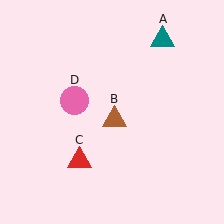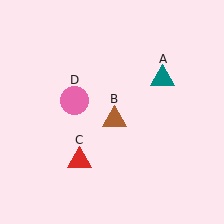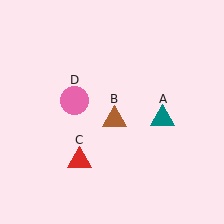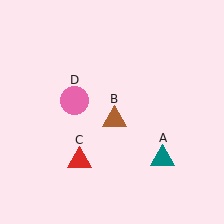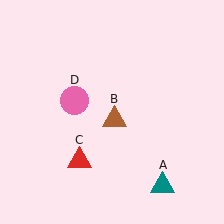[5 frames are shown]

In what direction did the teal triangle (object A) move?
The teal triangle (object A) moved down.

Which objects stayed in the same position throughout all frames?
Brown triangle (object B) and red triangle (object C) and pink circle (object D) remained stationary.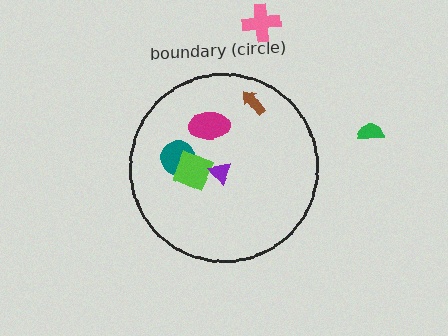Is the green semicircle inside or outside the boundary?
Outside.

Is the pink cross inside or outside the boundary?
Outside.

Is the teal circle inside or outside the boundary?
Inside.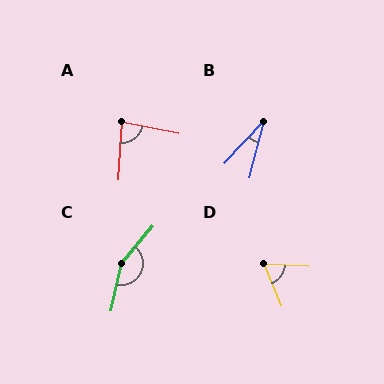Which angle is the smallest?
B, at approximately 29 degrees.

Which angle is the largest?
C, at approximately 152 degrees.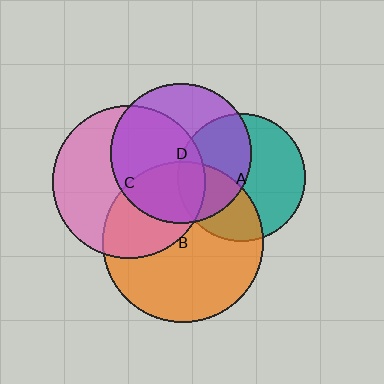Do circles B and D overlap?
Yes.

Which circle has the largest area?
Circle B (orange).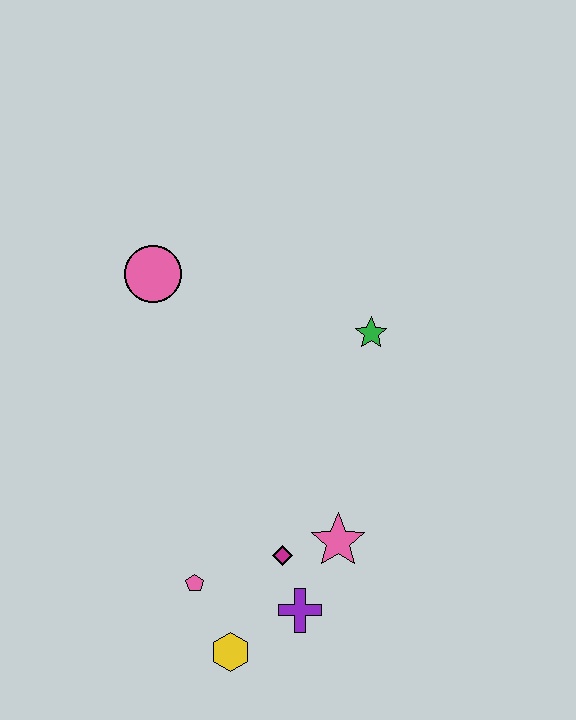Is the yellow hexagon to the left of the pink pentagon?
No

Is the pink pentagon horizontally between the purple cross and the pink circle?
Yes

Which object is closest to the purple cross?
The magenta diamond is closest to the purple cross.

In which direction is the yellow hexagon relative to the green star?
The yellow hexagon is below the green star.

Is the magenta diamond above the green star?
No